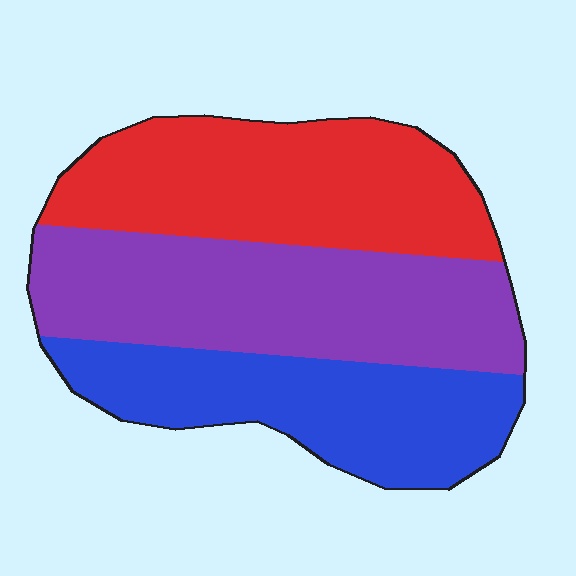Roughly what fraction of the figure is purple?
Purple covers around 35% of the figure.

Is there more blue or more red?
Red.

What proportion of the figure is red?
Red takes up between a third and a half of the figure.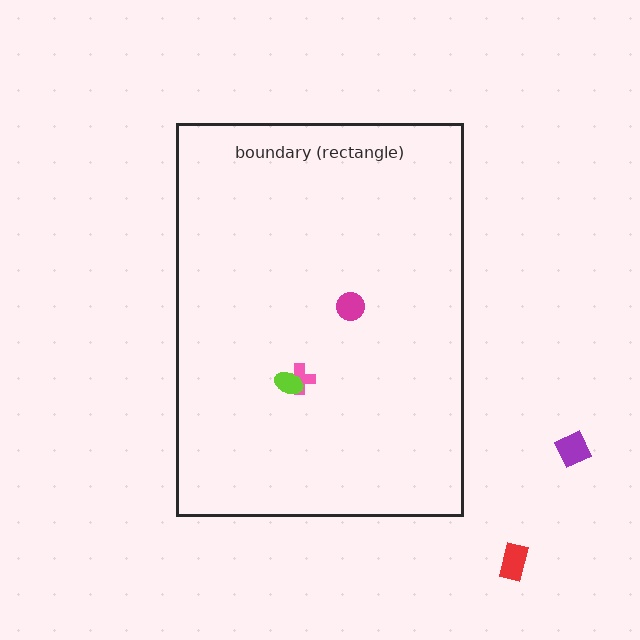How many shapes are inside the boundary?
3 inside, 2 outside.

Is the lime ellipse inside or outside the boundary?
Inside.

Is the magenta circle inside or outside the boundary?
Inside.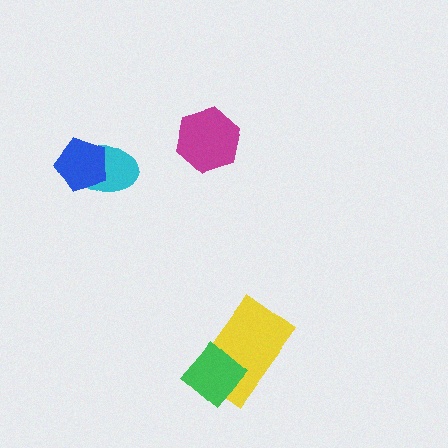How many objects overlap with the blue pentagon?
1 object overlaps with the blue pentagon.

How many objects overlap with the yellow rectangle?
1 object overlaps with the yellow rectangle.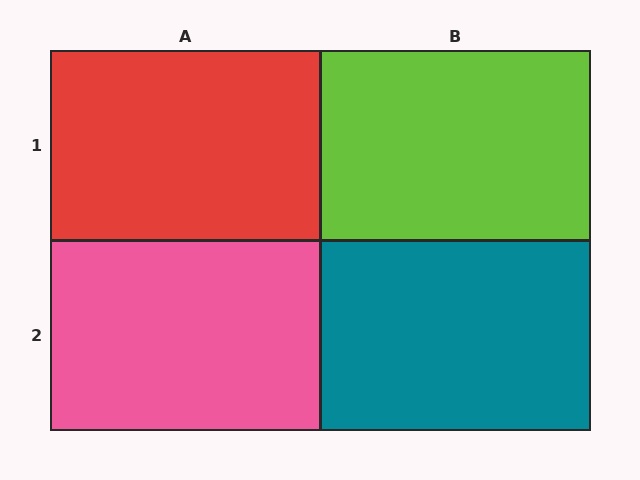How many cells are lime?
1 cell is lime.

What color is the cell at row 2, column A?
Pink.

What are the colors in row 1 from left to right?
Red, lime.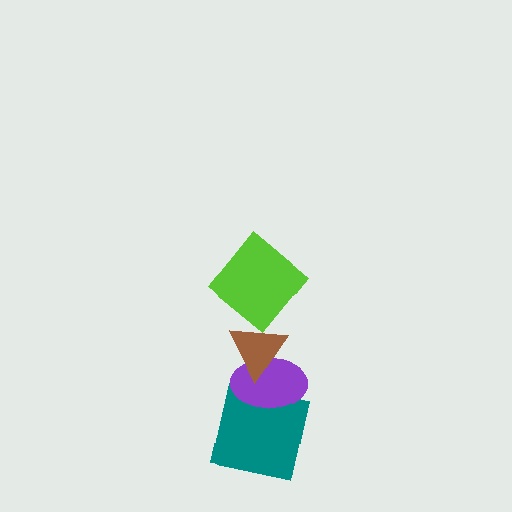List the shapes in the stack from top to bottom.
From top to bottom: the lime diamond, the brown triangle, the purple ellipse, the teal square.